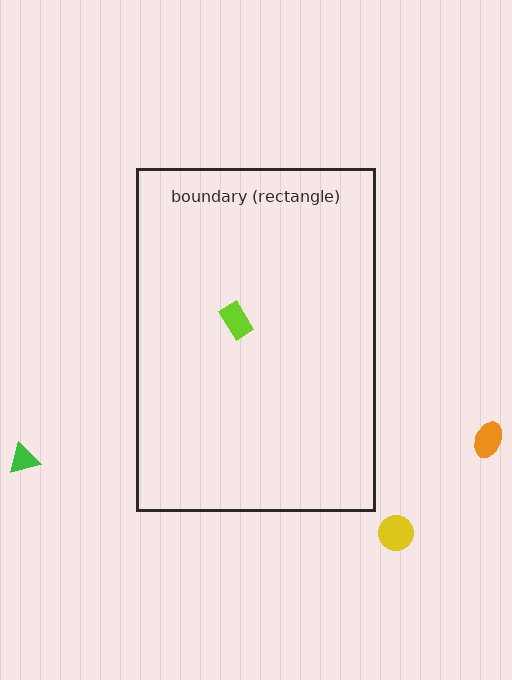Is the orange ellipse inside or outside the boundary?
Outside.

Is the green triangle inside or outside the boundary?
Outside.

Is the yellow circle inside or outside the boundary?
Outside.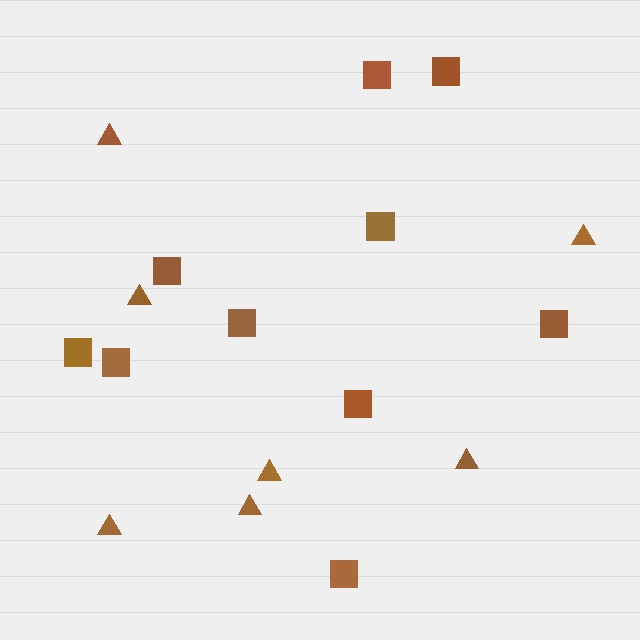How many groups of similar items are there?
There are 2 groups: one group of triangles (7) and one group of squares (10).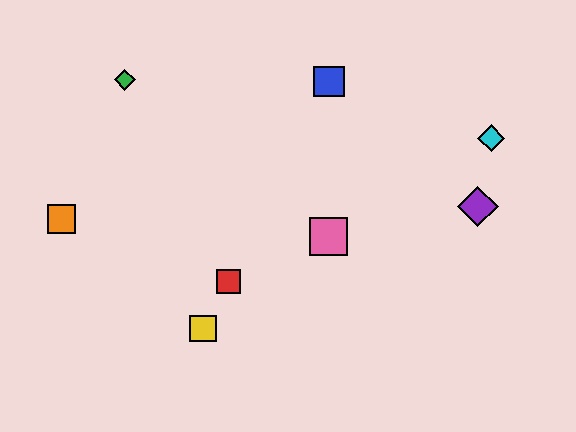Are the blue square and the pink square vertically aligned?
Yes, both are at x≈329.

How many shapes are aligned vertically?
2 shapes (the blue square, the pink square) are aligned vertically.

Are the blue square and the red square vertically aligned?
No, the blue square is at x≈329 and the red square is at x≈228.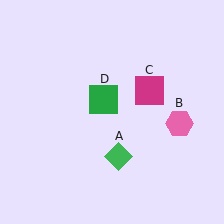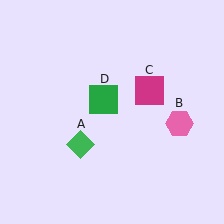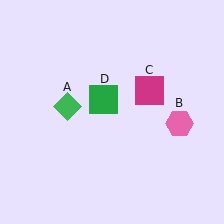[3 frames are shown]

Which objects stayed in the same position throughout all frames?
Pink hexagon (object B) and magenta square (object C) and green square (object D) remained stationary.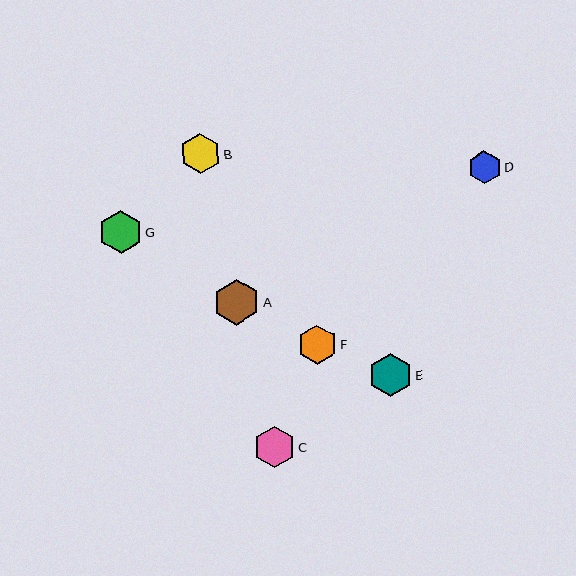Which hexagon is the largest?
Hexagon A is the largest with a size of approximately 46 pixels.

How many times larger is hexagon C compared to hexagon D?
Hexagon C is approximately 1.2 times the size of hexagon D.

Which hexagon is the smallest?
Hexagon D is the smallest with a size of approximately 33 pixels.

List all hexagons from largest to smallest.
From largest to smallest: A, E, G, C, B, F, D.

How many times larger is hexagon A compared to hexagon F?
Hexagon A is approximately 1.2 times the size of hexagon F.